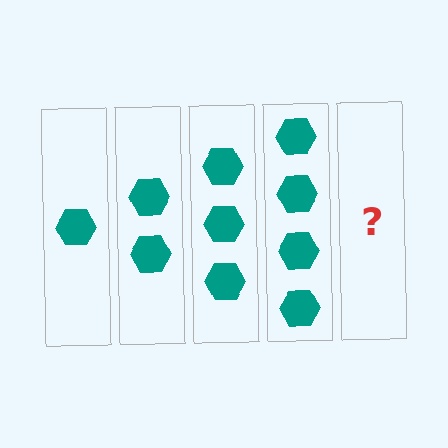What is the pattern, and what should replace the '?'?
The pattern is that each step adds one more hexagon. The '?' should be 5 hexagons.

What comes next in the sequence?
The next element should be 5 hexagons.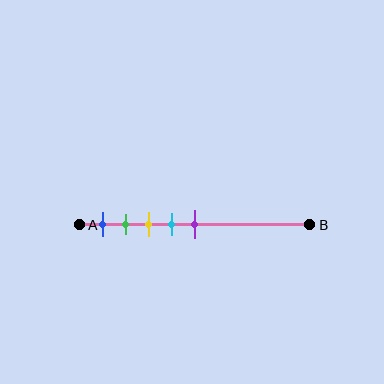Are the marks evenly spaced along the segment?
Yes, the marks are approximately evenly spaced.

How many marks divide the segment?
There are 5 marks dividing the segment.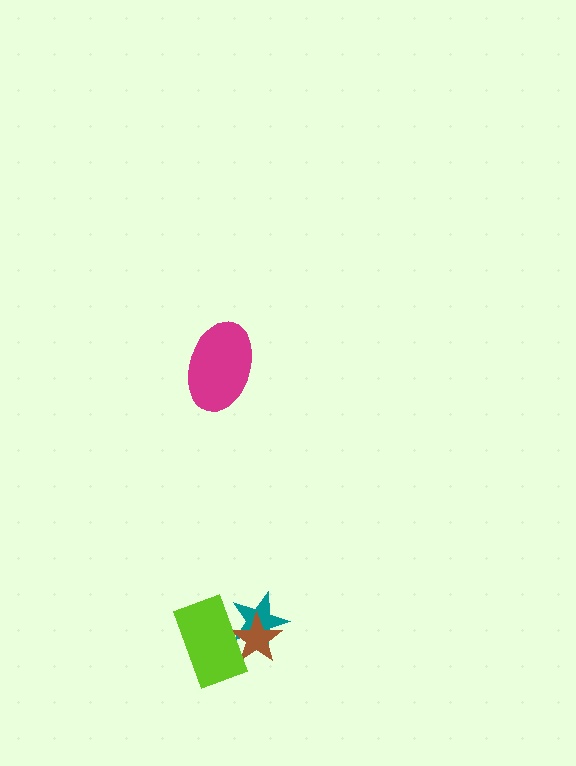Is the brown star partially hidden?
Yes, it is partially covered by another shape.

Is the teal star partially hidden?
Yes, it is partially covered by another shape.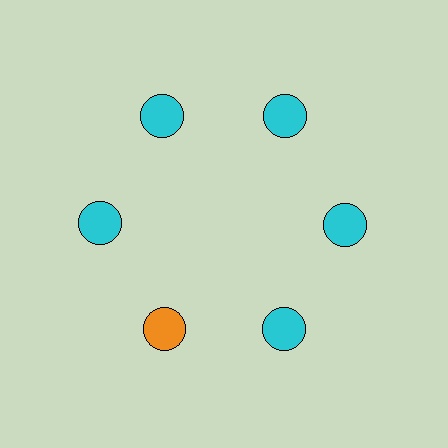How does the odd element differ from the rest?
It has a different color: orange instead of cyan.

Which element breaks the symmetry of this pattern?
The orange circle at roughly the 7 o'clock position breaks the symmetry. All other shapes are cyan circles.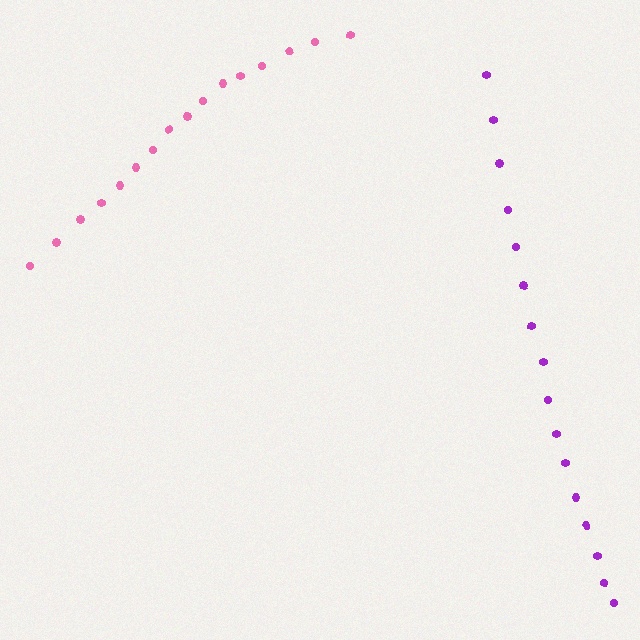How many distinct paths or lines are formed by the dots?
There are 2 distinct paths.